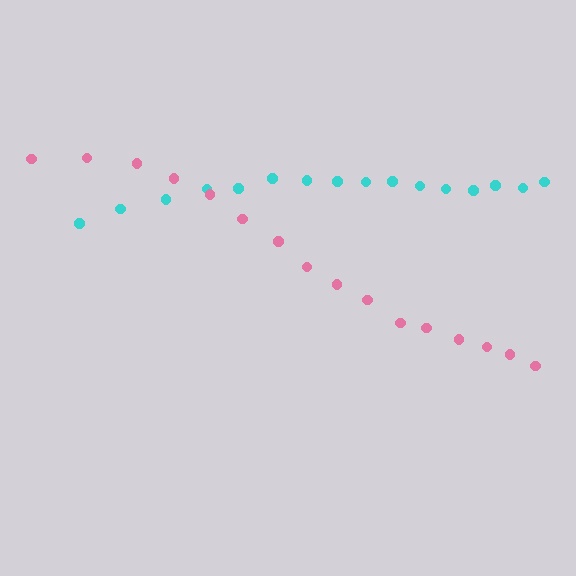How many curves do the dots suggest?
There are 2 distinct paths.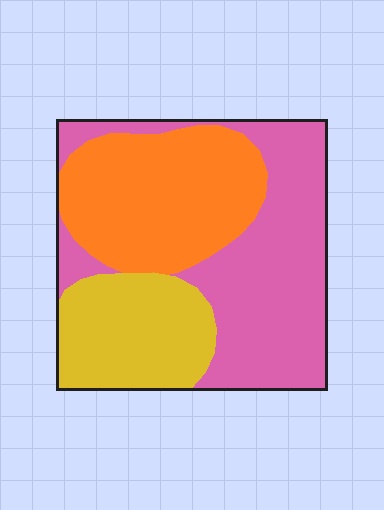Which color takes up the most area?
Pink, at roughly 45%.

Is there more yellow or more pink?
Pink.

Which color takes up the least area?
Yellow, at roughly 25%.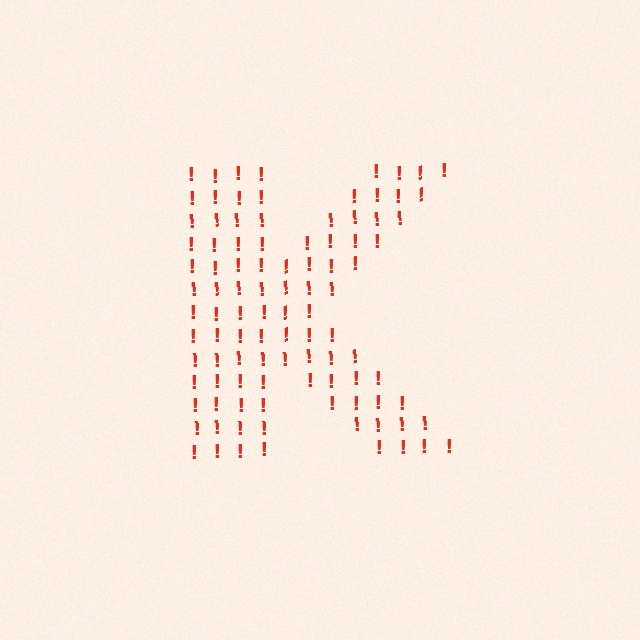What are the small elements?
The small elements are exclamation marks.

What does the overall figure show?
The overall figure shows the letter K.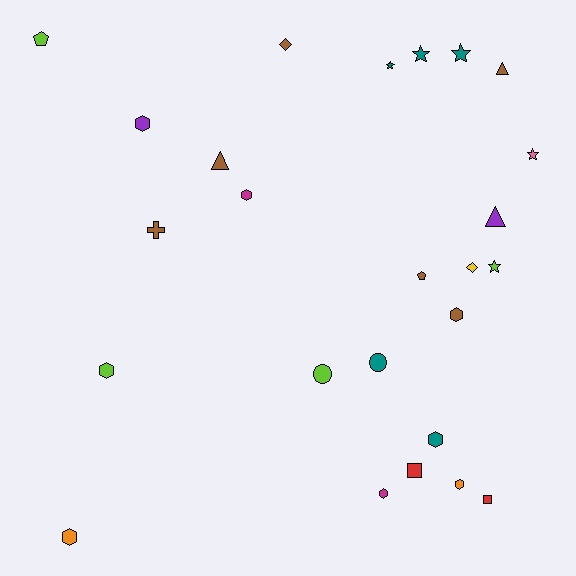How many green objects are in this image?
There are no green objects.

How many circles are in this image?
There are 2 circles.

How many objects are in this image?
There are 25 objects.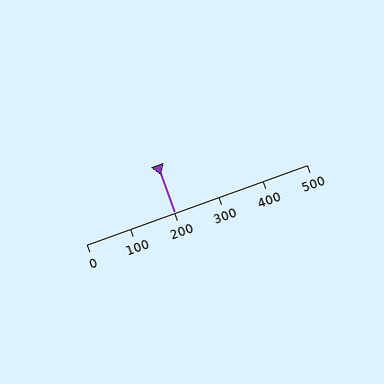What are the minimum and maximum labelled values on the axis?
The axis runs from 0 to 500.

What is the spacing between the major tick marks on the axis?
The major ticks are spaced 100 apart.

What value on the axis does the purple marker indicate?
The marker indicates approximately 200.